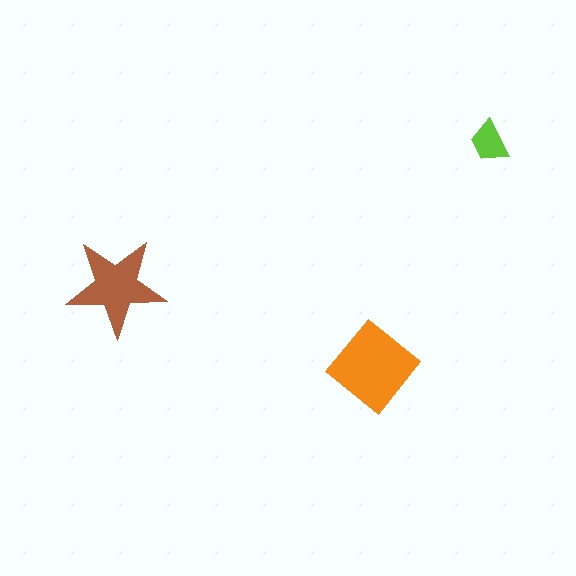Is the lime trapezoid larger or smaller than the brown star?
Smaller.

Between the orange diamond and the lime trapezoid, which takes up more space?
The orange diamond.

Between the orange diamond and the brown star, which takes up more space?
The orange diamond.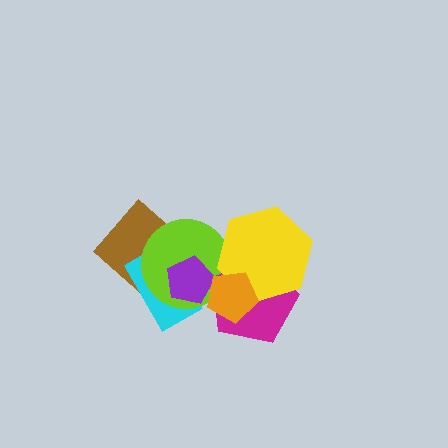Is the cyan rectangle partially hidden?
Yes, it is partially covered by another shape.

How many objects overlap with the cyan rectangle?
3 objects overlap with the cyan rectangle.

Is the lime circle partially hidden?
Yes, it is partially covered by another shape.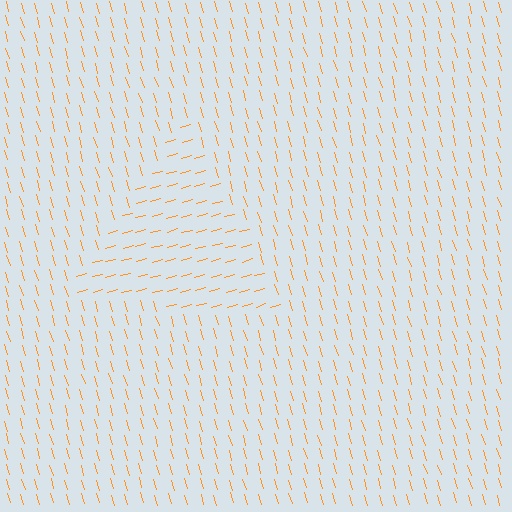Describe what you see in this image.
The image is filled with small orange line segments. A triangle region in the image has lines oriented differently from the surrounding lines, creating a visible texture boundary.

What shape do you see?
I see a triangle.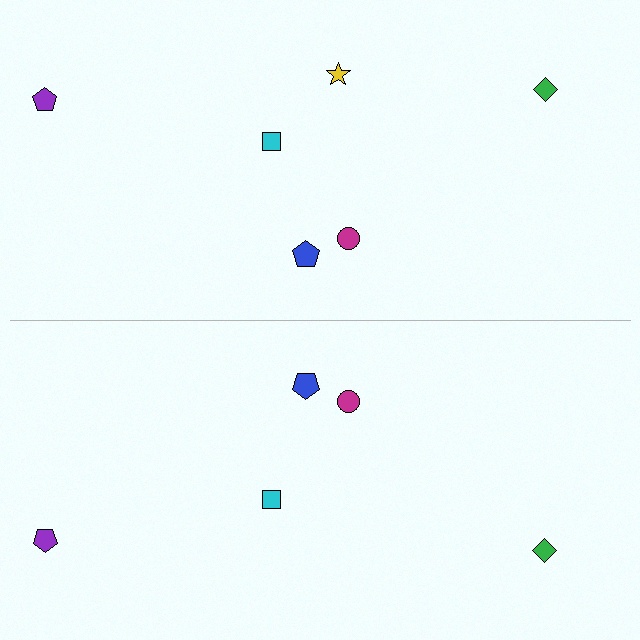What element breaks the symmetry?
A yellow star is missing from the bottom side.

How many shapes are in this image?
There are 11 shapes in this image.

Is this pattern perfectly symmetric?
No, the pattern is not perfectly symmetric. A yellow star is missing from the bottom side.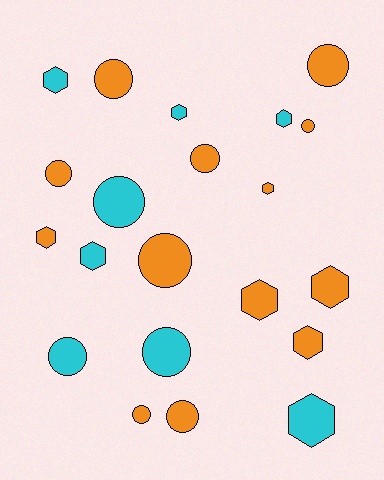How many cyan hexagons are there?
There are 5 cyan hexagons.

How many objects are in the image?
There are 21 objects.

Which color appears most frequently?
Orange, with 13 objects.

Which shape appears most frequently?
Circle, with 11 objects.